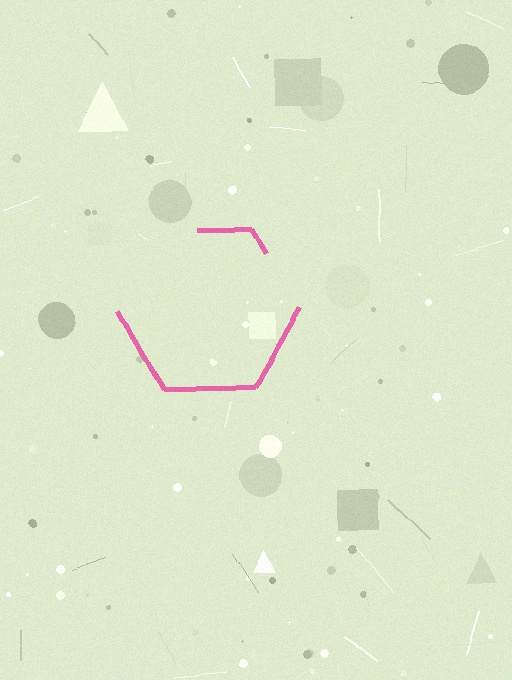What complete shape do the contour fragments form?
The contour fragments form a hexagon.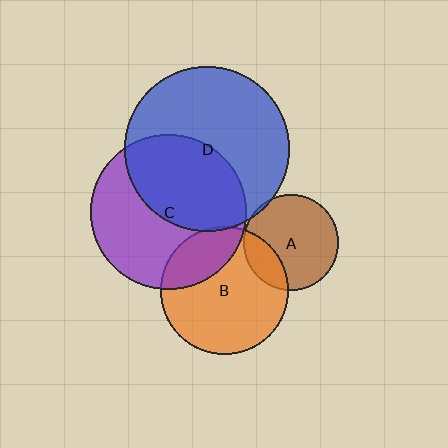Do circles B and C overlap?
Yes.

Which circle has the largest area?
Circle D (blue).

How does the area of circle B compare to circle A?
Approximately 1.8 times.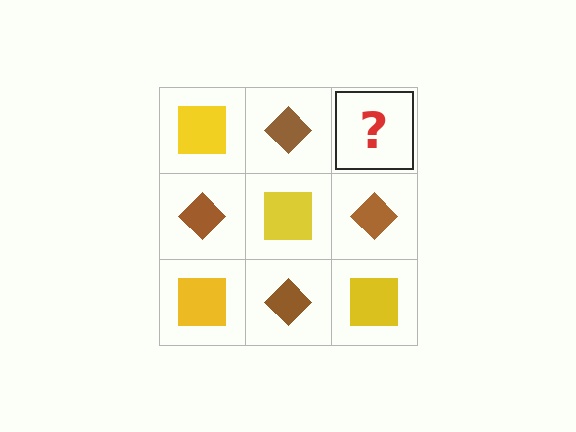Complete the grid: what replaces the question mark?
The question mark should be replaced with a yellow square.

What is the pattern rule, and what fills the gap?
The rule is that it alternates yellow square and brown diamond in a checkerboard pattern. The gap should be filled with a yellow square.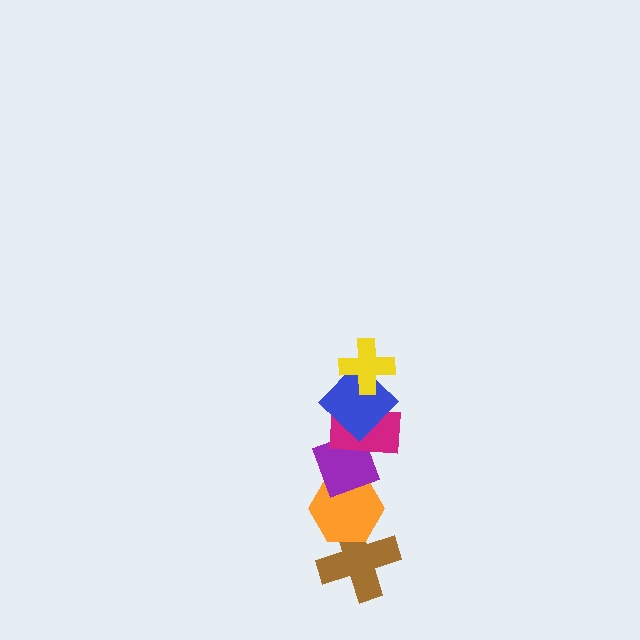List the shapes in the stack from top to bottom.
From top to bottom: the yellow cross, the blue diamond, the magenta rectangle, the purple diamond, the orange hexagon, the brown cross.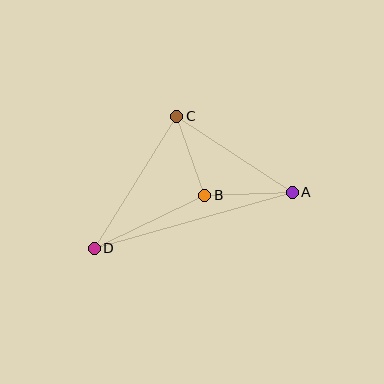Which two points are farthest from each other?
Points A and D are farthest from each other.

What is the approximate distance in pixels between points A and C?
The distance between A and C is approximately 139 pixels.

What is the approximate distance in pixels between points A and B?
The distance between A and B is approximately 88 pixels.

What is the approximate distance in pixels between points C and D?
The distance between C and D is approximately 155 pixels.